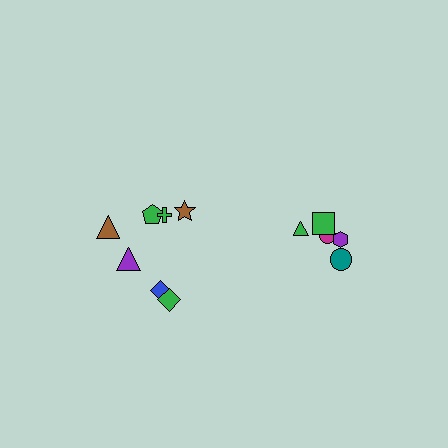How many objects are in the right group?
There are 5 objects.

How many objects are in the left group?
There are 7 objects.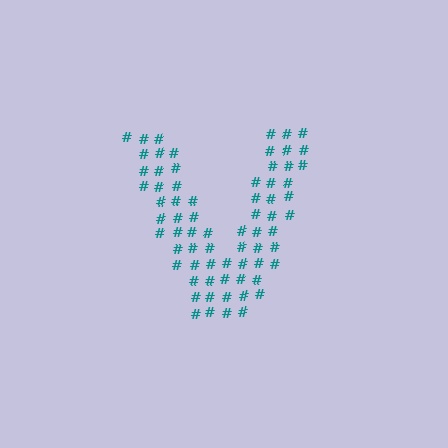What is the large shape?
The large shape is the letter V.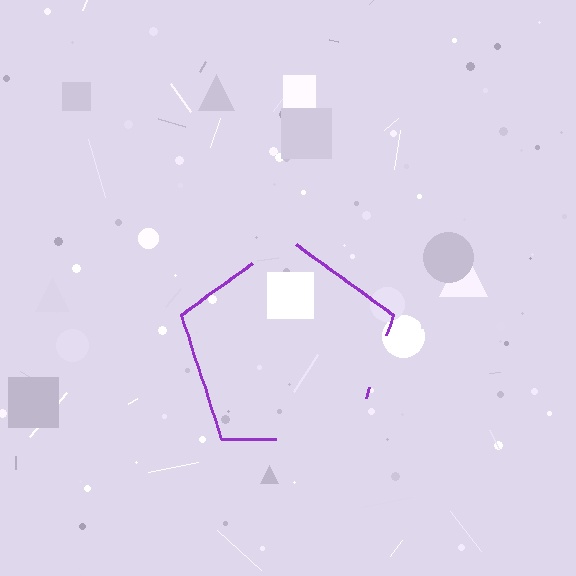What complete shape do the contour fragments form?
The contour fragments form a pentagon.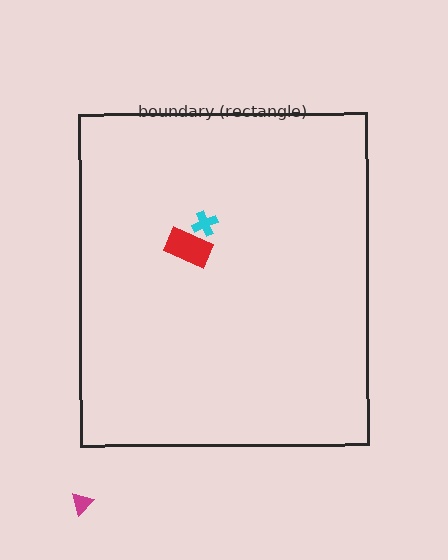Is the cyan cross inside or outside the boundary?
Inside.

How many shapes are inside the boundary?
2 inside, 1 outside.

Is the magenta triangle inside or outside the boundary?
Outside.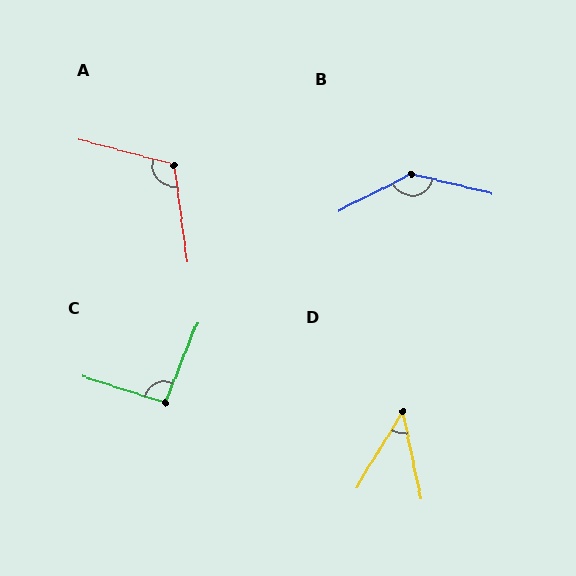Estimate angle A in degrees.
Approximately 113 degrees.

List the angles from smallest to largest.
D (43°), C (94°), A (113°), B (139°).